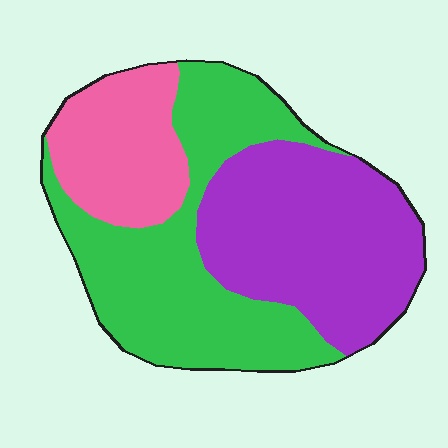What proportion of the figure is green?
Green covers about 40% of the figure.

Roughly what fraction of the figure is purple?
Purple takes up about three eighths (3/8) of the figure.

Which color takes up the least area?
Pink, at roughly 20%.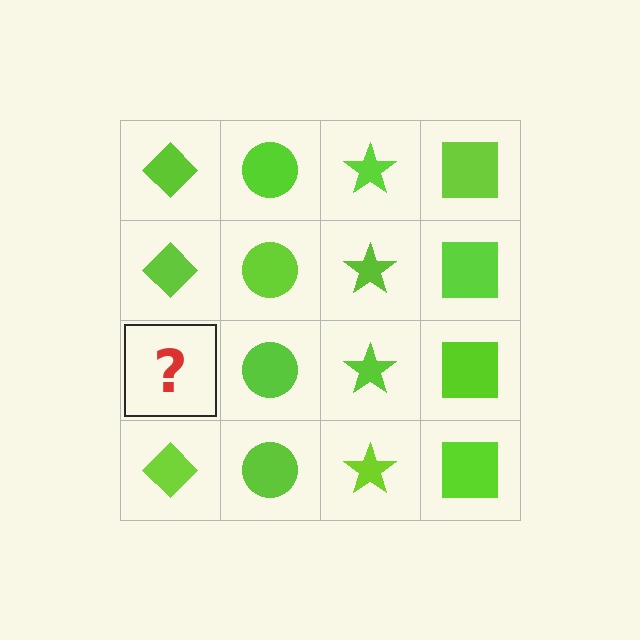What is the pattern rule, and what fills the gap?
The rule is that each column has a consistent shape. The gap should be filled with a lime diamond.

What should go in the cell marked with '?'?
The missing cell should contain a lime diamond.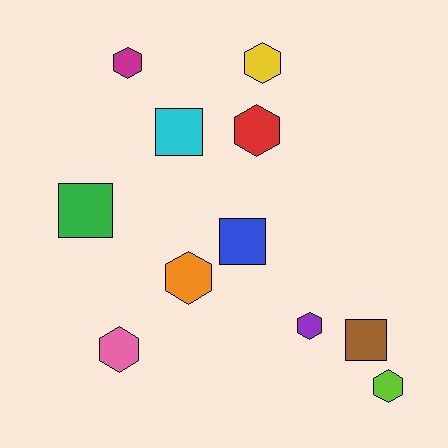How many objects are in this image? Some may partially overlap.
There are 11 objects.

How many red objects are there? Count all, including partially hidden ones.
There is 1 red object.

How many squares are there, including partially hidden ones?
There are 4 squares.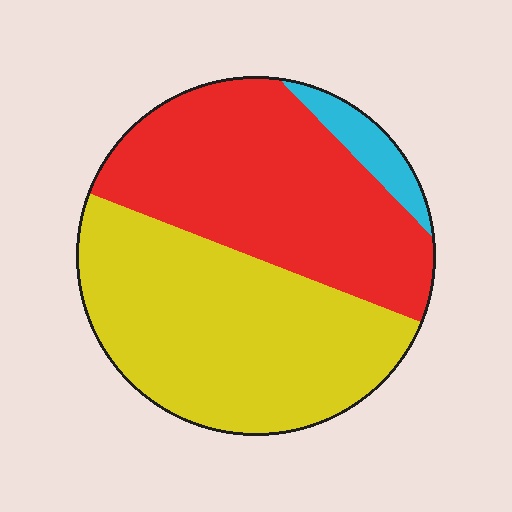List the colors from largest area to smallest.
From largest to smallest: yellow, red, cyan.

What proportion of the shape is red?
Red takes up between a quarter and a half of the shape.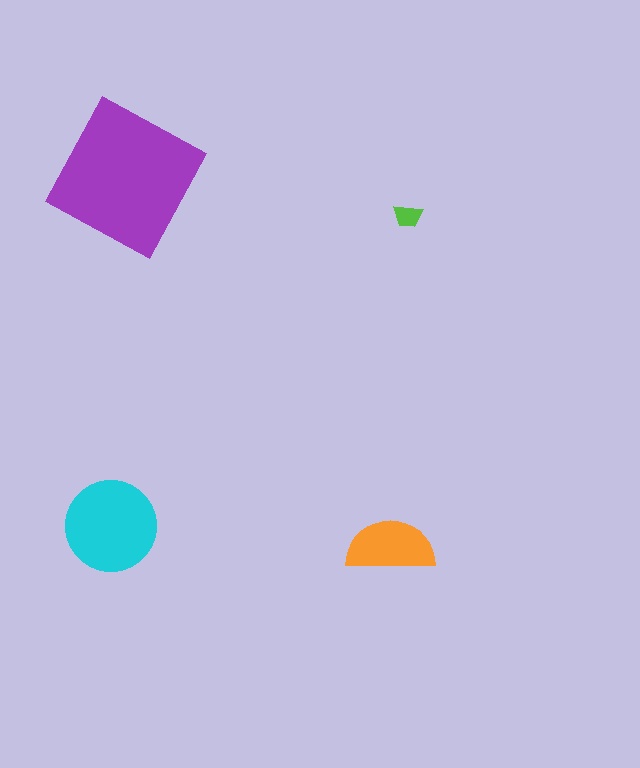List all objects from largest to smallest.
The purple square, the cyan circle, the orange semicircle, the lime trapezoid.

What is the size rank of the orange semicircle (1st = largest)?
3rd.